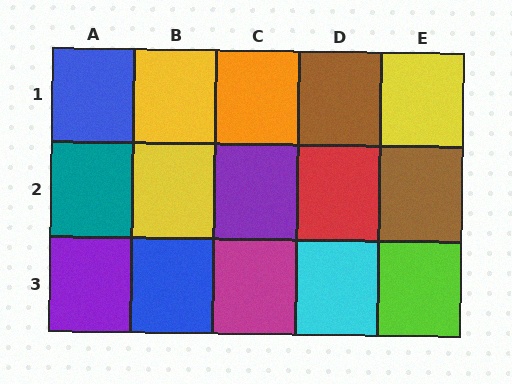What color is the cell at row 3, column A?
Purple.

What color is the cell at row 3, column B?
Blue.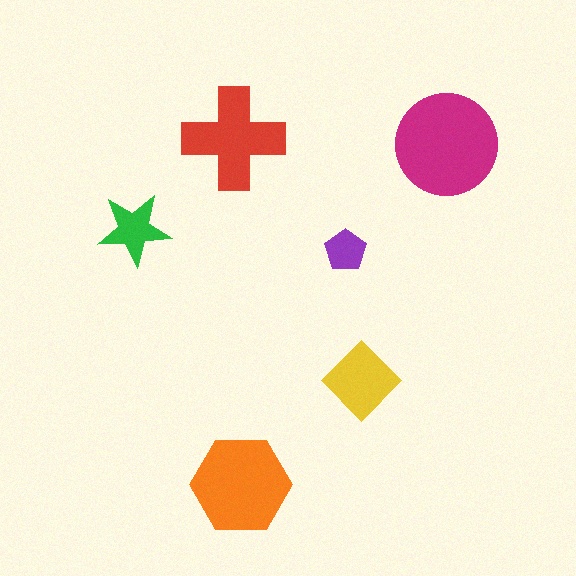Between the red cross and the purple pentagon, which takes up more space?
The red cross.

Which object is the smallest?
The purple pentagon.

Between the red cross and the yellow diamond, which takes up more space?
The red cross.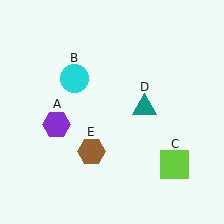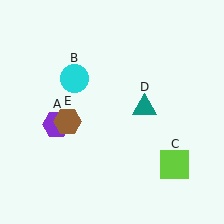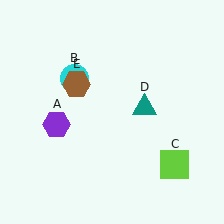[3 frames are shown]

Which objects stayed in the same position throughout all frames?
Purple hexagon (object A) and cyan circle (object B) and lime square (object C) and teal triangle (object D) remained stationary.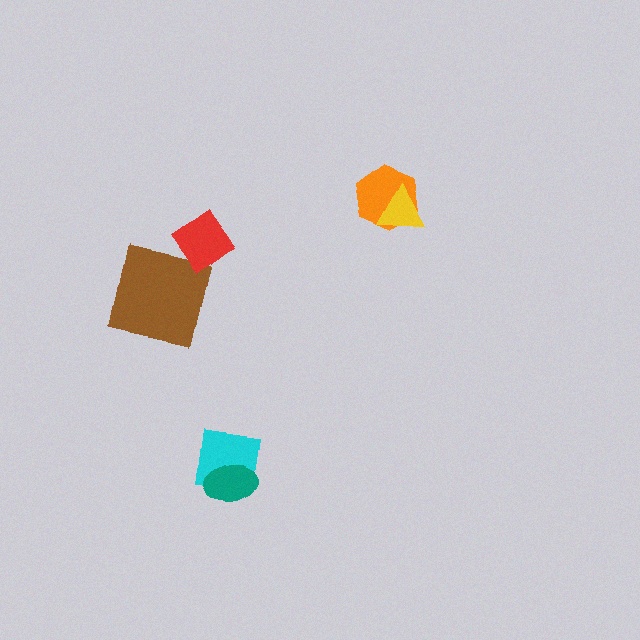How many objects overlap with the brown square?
0 objects overlap with the brown square.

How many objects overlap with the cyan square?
1 object overlaps with the cyan square.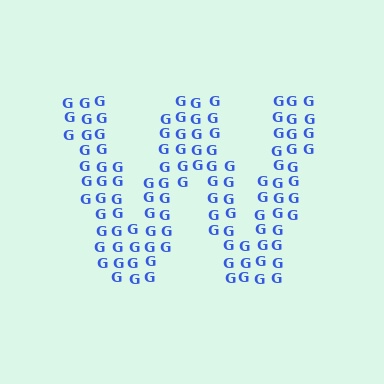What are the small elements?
The small elements are letter G's.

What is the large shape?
The large shape is the letter W.